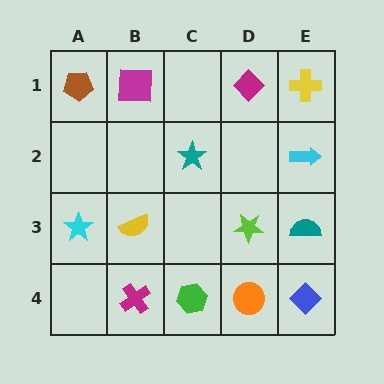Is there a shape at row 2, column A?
No, that cell is empty.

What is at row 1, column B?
A magenta square.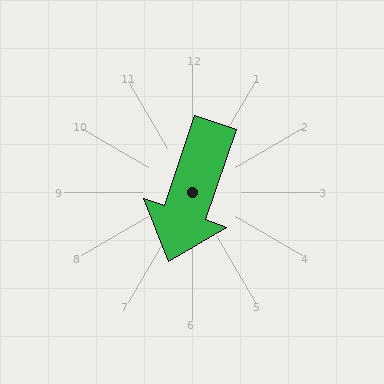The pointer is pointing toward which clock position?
Roughly 7 o'clock.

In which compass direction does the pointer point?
South.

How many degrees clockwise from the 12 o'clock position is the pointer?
Approximately 199 degrees.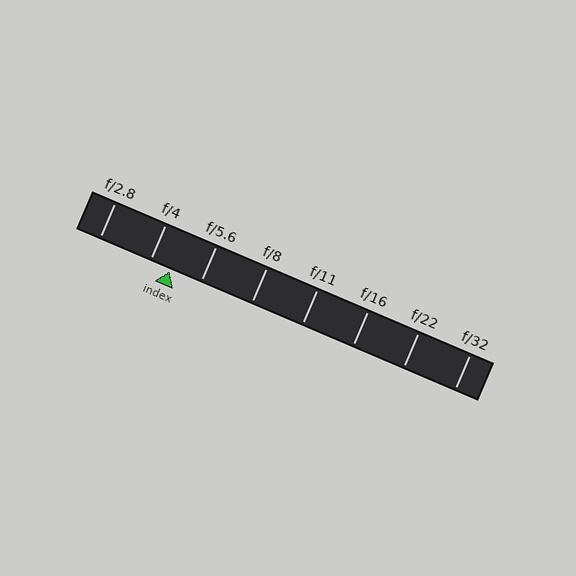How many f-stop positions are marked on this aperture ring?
There are 8 f-stop positions marked.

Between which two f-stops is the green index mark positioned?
The index mark is between f/4 and f/5.6.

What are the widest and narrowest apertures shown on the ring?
The widest aperture shown is f/2.8 and the narrowest is f/32.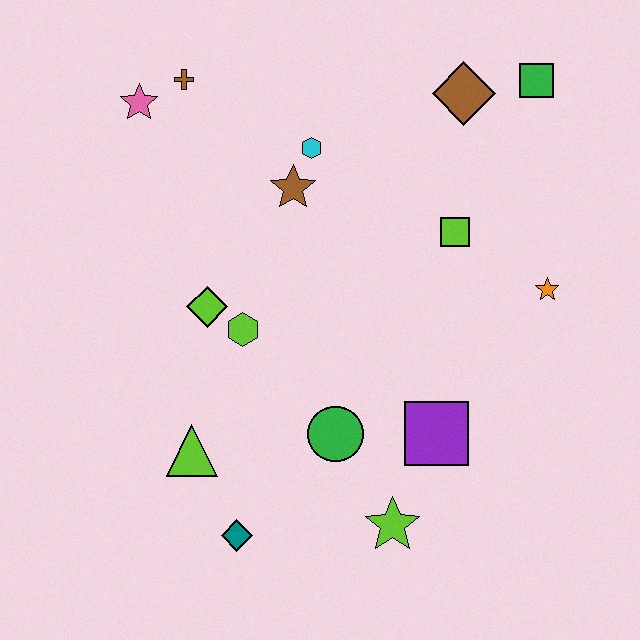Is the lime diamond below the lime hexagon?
No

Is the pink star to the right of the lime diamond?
No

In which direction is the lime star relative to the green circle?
The lime star is below the green circle.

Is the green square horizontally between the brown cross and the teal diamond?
No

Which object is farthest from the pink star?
The lime star is farthest from the pink star.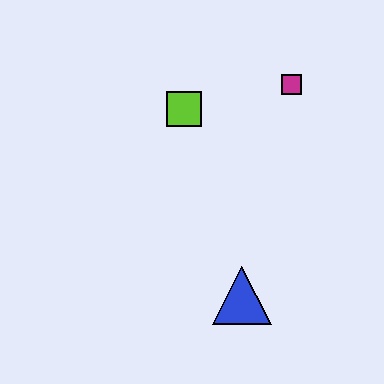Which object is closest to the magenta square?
The lime square is closest to the magenta square.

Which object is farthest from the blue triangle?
The magenta square is farthest from the blue triangle.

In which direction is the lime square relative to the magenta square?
The lime square is to the left of the magenta square.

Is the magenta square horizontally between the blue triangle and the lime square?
No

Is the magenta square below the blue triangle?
No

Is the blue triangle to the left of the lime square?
No